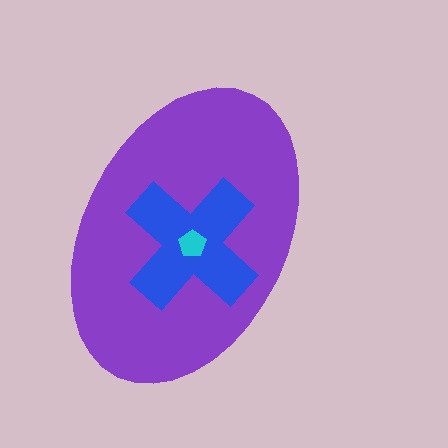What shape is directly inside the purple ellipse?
The blue cross.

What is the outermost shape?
The purple ellipse.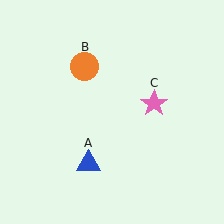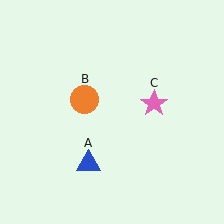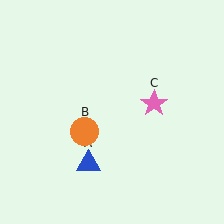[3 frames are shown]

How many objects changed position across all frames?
1 object changed position: orange circle (object B).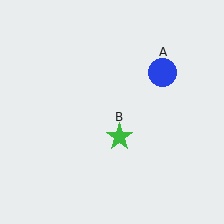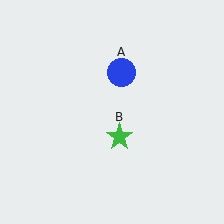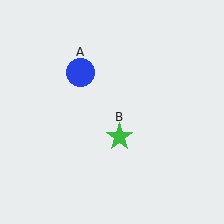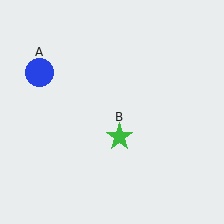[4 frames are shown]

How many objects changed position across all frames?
1 object changed position: blue circle (object A).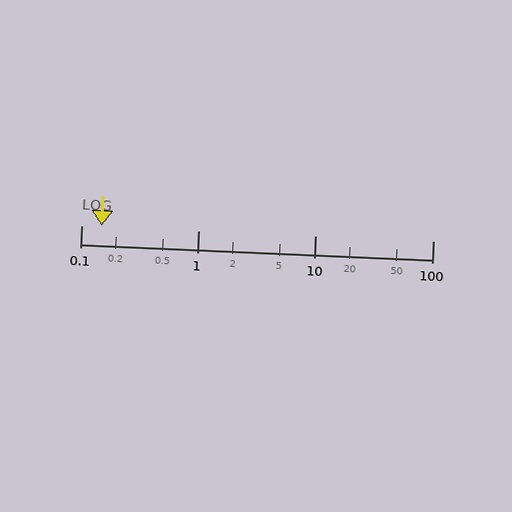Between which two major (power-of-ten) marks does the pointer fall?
The pointer is between 0.1 and 1.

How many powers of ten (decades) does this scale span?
The scale spans 3 decades, from 0.1 to 100.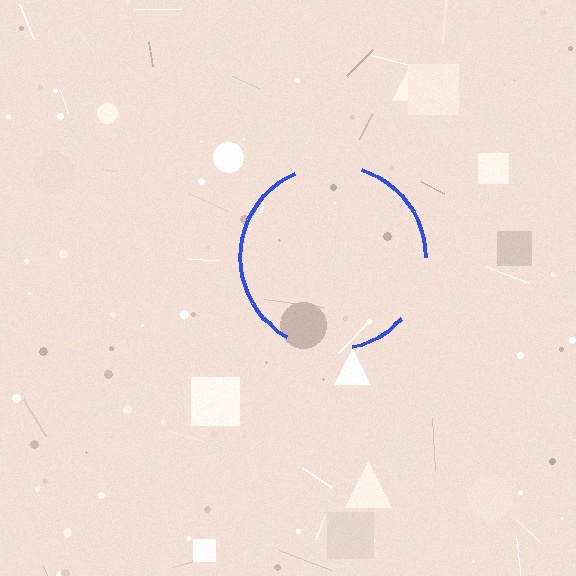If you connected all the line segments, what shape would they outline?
They would outline a circle.